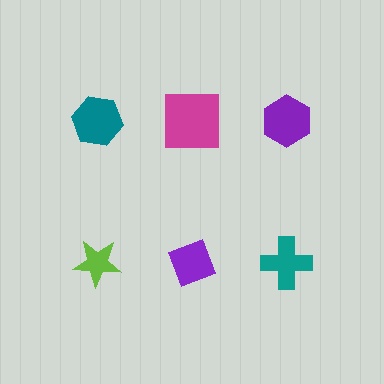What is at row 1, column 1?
A teal hexagon.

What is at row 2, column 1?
A lime star.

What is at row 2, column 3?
A teal cross.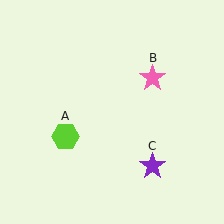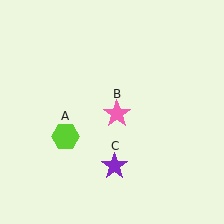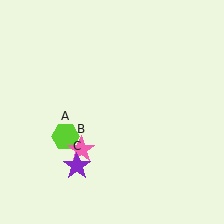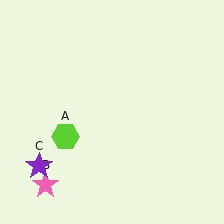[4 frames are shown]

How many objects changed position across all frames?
2 objects changed position: pink star (object B), purple star (object C).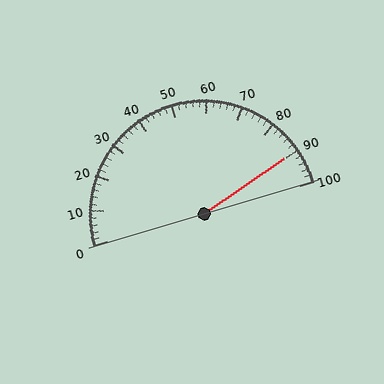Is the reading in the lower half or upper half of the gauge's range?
The reading is in the upper half of the range (0 to 100).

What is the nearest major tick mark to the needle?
The nearest major tick mark is 90.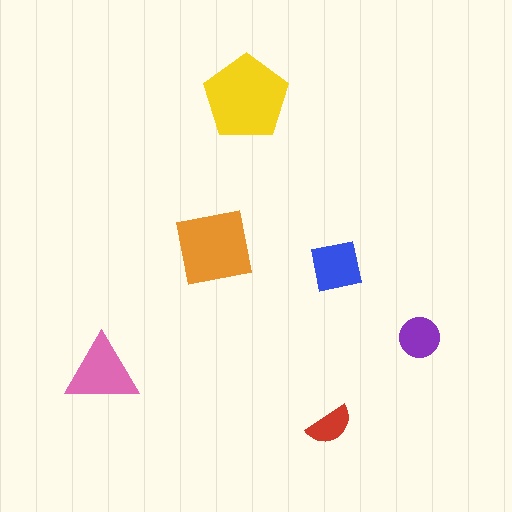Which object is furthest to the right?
The purple circle is rightmost.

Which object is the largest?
The yellow pentagon.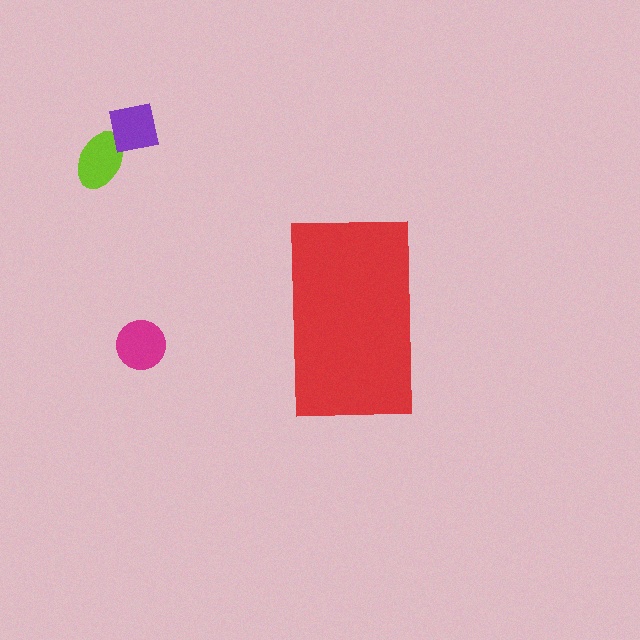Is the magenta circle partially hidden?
No, the magenta circle is fully visible.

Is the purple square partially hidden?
No, the purple square is fully visible.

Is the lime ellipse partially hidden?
No, the lime ellipse is fully visible.